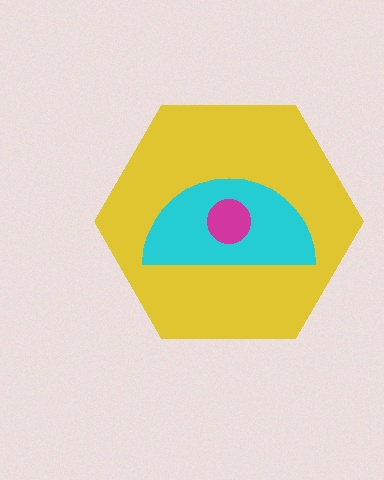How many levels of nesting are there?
3.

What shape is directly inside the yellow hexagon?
The cyan semicircle.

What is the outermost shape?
The yellow hexagon.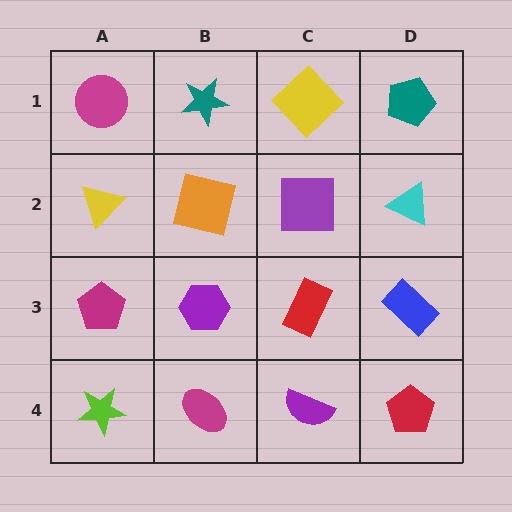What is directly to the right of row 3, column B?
A red rectangle.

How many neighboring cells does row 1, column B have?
3.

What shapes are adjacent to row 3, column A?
A yellow triangle (row 2, column A), a lime star (row 4, column A), a purple hexagon (row 3, column B).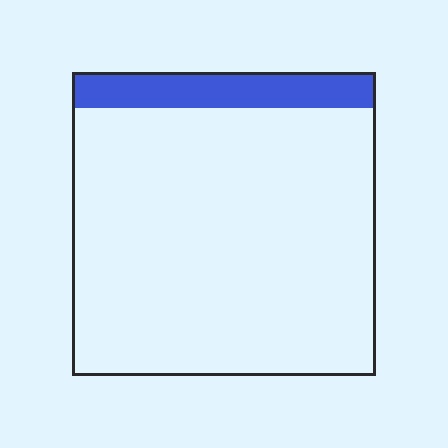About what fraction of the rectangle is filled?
About one eighth (1/8).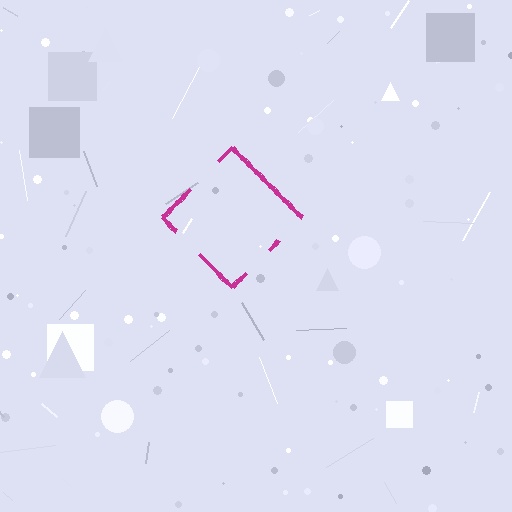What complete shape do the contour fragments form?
The contour fragments form a diamond.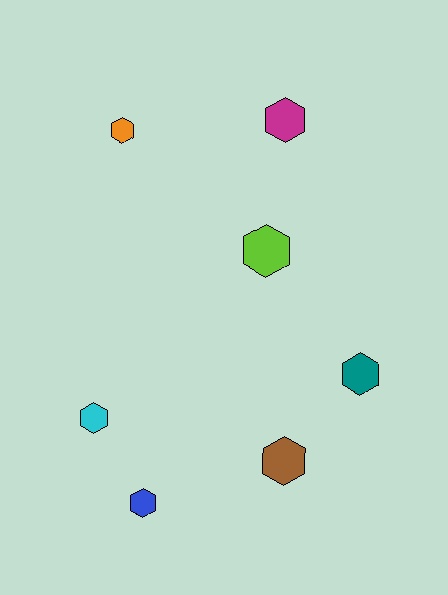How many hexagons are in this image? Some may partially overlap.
There are 7 hexagons.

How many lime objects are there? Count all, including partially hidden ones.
There is 1 lime object.